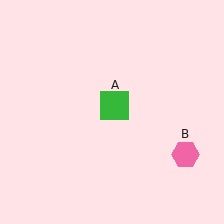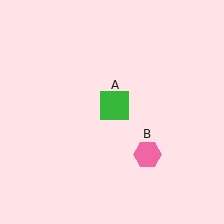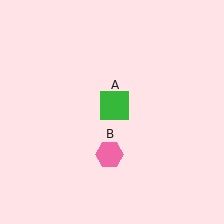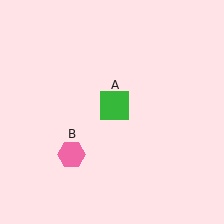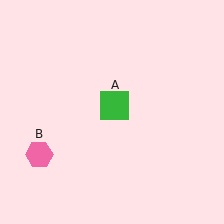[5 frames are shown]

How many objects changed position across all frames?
1 object changed position: pink hexagon (object B).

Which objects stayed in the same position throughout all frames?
Green square (object A) remained stationary.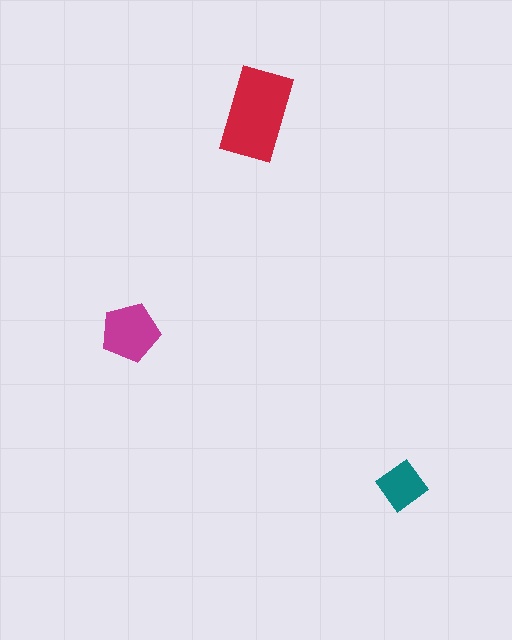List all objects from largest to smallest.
The red rectangle, the magenta pentagon, the teal diamond.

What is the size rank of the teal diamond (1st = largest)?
3rd.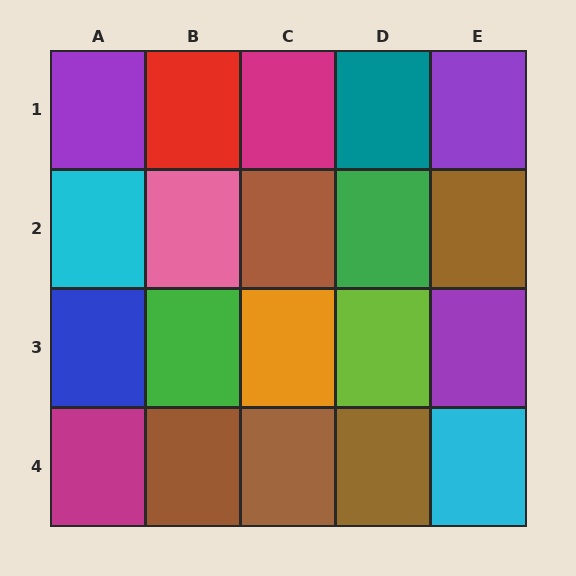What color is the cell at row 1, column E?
Purple.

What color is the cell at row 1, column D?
Teal.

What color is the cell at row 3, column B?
Green.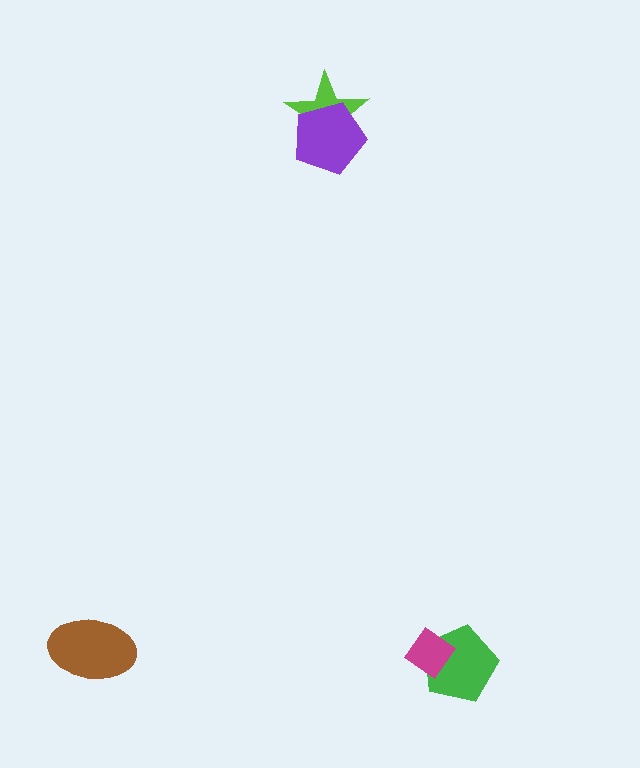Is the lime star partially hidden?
Yes, it is partially covered by another shape.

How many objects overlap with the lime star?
1 object overlaps with the lime star.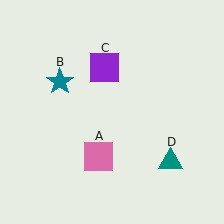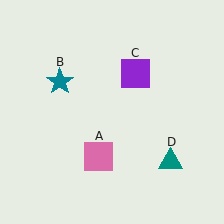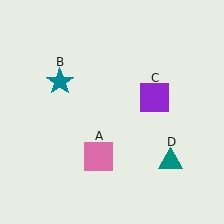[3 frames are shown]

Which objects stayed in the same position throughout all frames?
Pink square (object A) and teal star (object B) and teal triangle (object D) remained stationary.